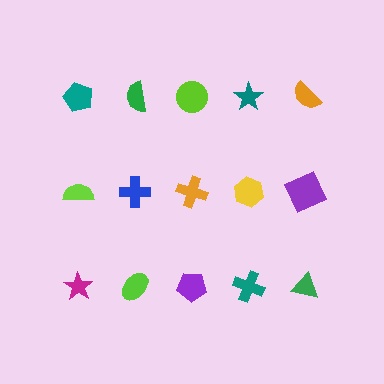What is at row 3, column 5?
A green triangle.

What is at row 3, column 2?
A lime ellipse.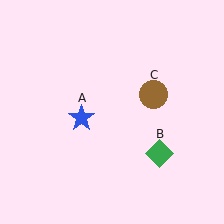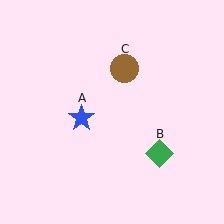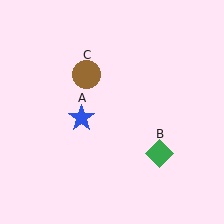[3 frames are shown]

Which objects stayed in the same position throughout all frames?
Blue star (object A) and green diamond (object B) remained stationary.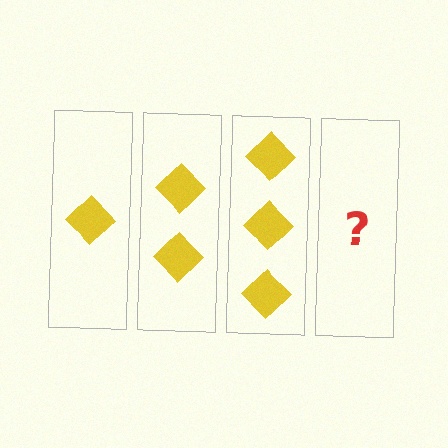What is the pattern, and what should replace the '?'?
The pattern is that each step adds one more diamond. The '?' should be 4 diamonds.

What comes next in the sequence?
The next element should be 4 diamonds.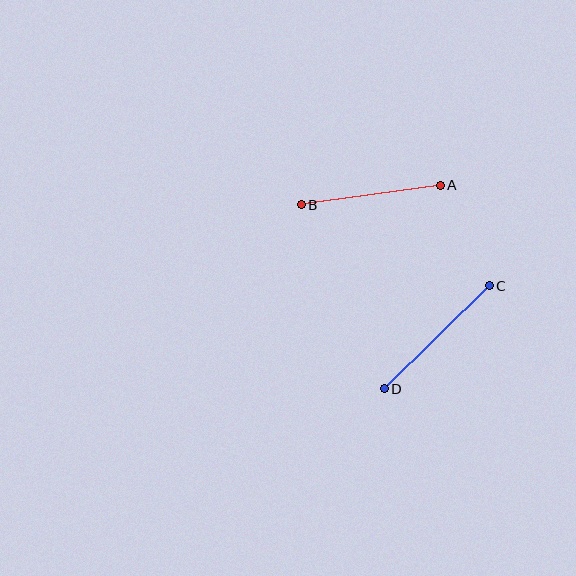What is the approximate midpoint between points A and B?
The midpoint is at approximately (371, 195) pixels.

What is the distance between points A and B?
The distance is approximately 140 pixels.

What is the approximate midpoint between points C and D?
The midpoint is at approximately (437, 337) pixels.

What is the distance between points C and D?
The distance is approximately 147 pixels.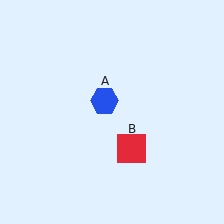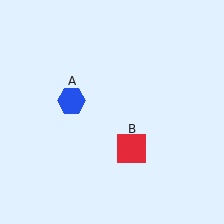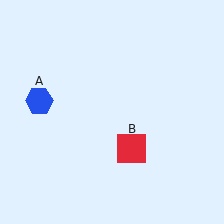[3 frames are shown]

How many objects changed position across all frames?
1 object changed position: blue hexagon (object A).